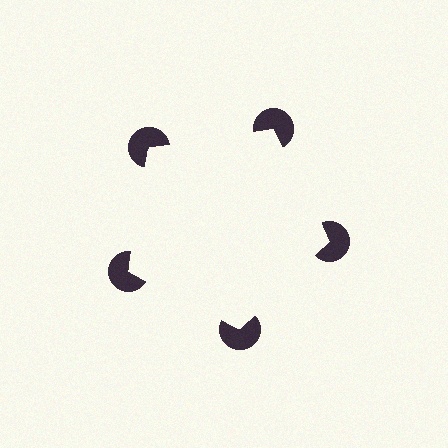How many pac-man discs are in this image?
There are 5 — one at each vertex of the illusory pentagon.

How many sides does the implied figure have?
5 sides.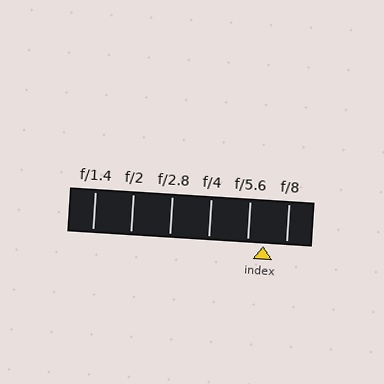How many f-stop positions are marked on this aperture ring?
There are 6 f-stop positions marked.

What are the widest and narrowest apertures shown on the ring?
The widest aperture shown is f/1.4 and the narrowest is f/8.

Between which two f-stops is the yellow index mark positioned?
The index mark is between f/5.6 and f/8.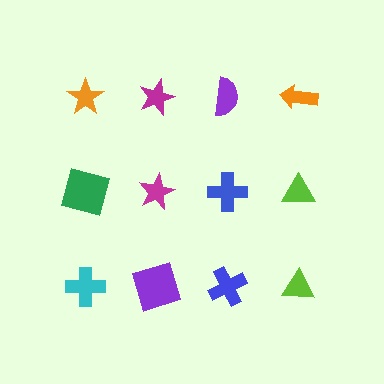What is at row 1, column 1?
An orange star.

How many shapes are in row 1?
4 shapes.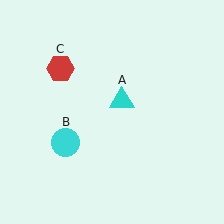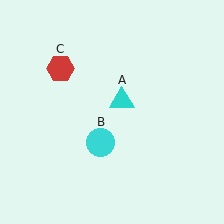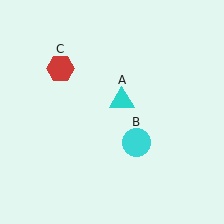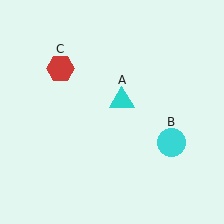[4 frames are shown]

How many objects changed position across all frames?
1 object changed position: cyan circle (object B).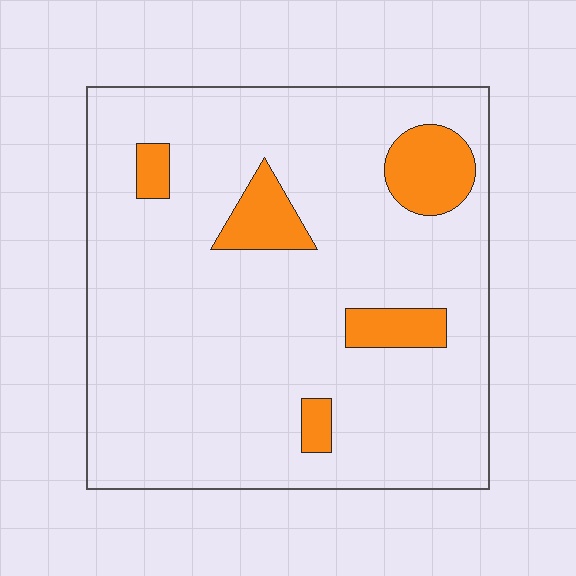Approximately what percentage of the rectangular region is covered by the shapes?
Approximately 10%.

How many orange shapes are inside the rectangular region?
5.